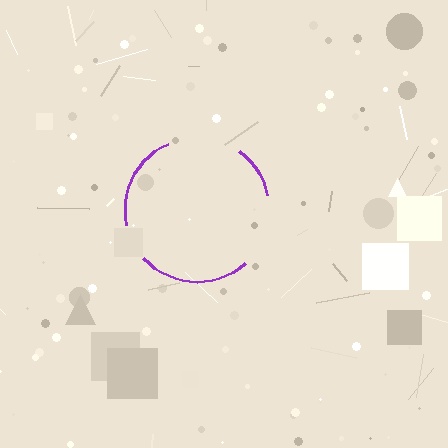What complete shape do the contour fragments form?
The contour fragments form a circle.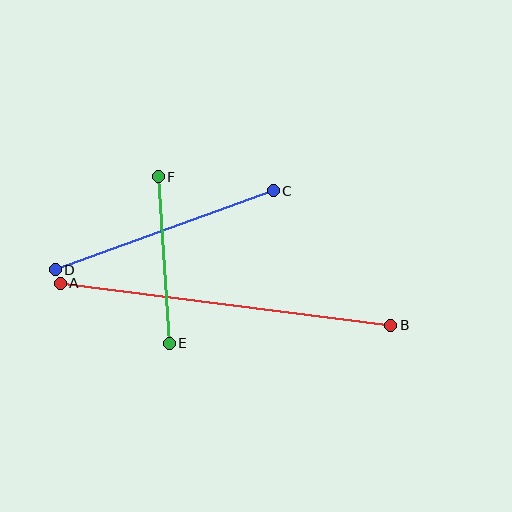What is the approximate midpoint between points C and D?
The midpoint is at approximately (164, 230) pixels.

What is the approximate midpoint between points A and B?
The midpoint is at approximately (226, 304) pixels.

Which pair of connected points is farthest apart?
Points A and B are farthest apart.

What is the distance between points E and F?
The distance is approximately 167 pixels.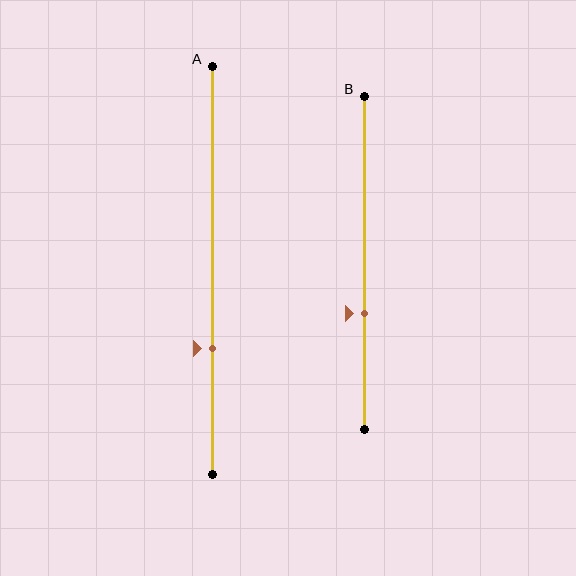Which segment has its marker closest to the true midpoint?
Segment B has its marker closest to the true midpoint.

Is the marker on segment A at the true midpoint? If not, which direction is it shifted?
No, the marker on segment A is shifted downward by about 19% of the segment length.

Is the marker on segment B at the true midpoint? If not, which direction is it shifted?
No, the marker on segment B is shifted downward by about 15% of the segment length.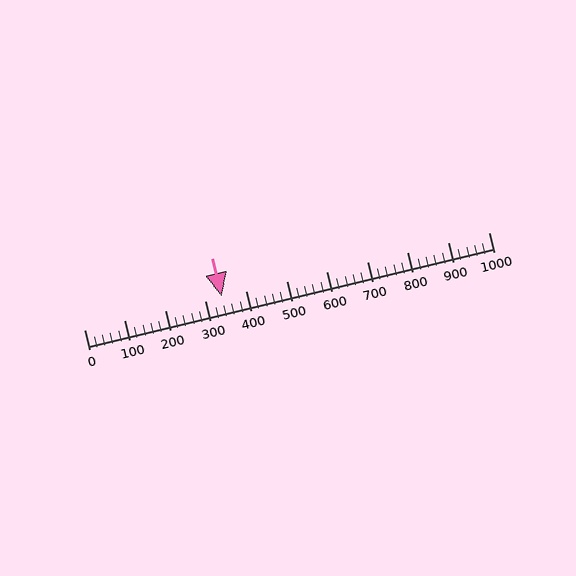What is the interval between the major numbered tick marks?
The major tick marks are spaced 100 units apart.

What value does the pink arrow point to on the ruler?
The pink arrow points to approximately 340.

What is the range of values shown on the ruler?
The ruler shows values from 0 to 1000.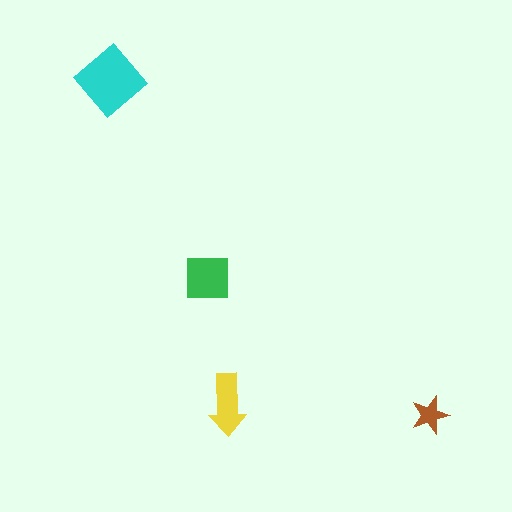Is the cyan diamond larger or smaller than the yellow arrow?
Larger.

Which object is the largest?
The cyan diamond.